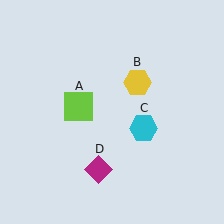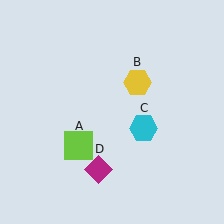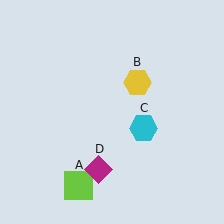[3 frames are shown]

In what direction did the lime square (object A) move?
The lime square (object A) moved down.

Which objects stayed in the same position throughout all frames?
Yellow hexagon (object B) and cyan hexagon (object C) and magenta diamond (object D) remained stationary.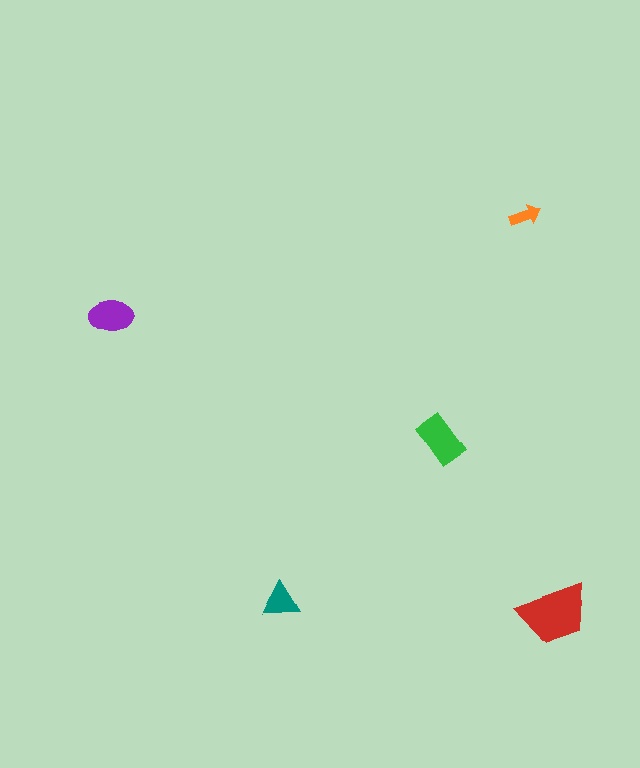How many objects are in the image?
There are 5 objects in the image.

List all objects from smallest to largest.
The orange arrow, the teal triangle, the purple ellipse, the green rectangle, the red trapezoid.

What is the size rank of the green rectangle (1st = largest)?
2nd.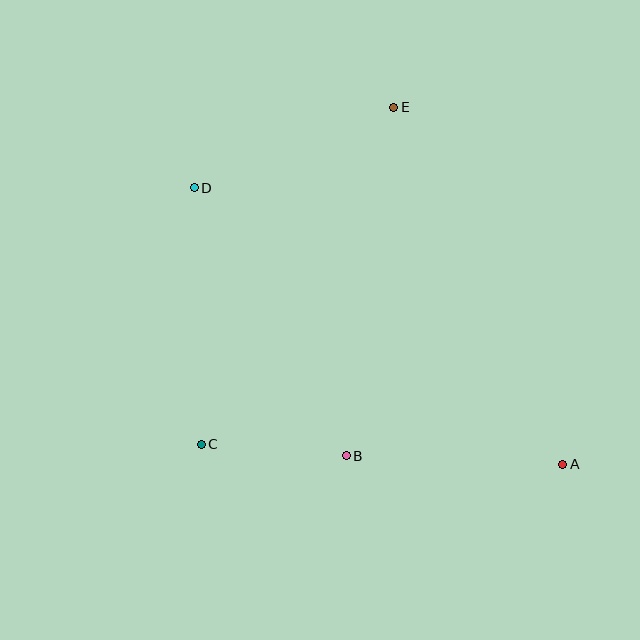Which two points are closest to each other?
Points B and C are closest to each other.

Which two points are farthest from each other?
Points A and D are farthest from each other.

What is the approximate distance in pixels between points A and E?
The distance between A and E is approximately 395 pixels.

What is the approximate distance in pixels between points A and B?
The distance between A and B is approximately 216 pixels.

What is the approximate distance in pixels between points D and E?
The distance between D and E is approximately 215 pixels.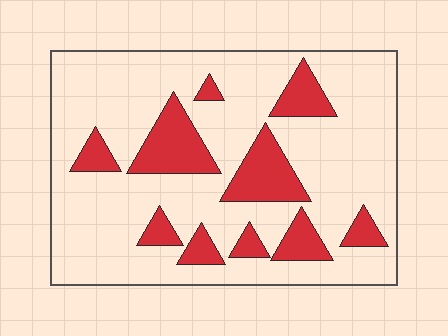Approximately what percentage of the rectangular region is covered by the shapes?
Approximately 20%.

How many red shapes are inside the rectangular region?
10.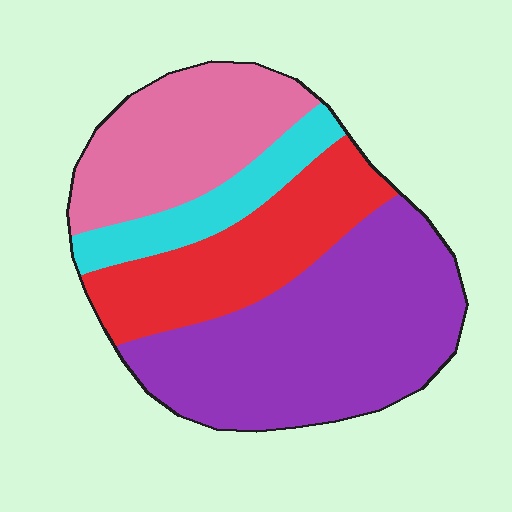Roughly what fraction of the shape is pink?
Pink takes up about one quarter (1/4) of the shape.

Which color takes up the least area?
Cyan, at roughly 10%.